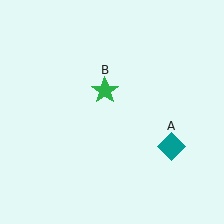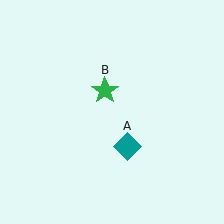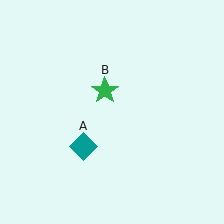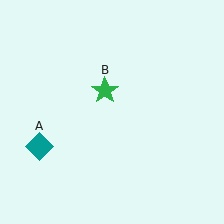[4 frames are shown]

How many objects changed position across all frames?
1 object changed position: teal diamond (object A).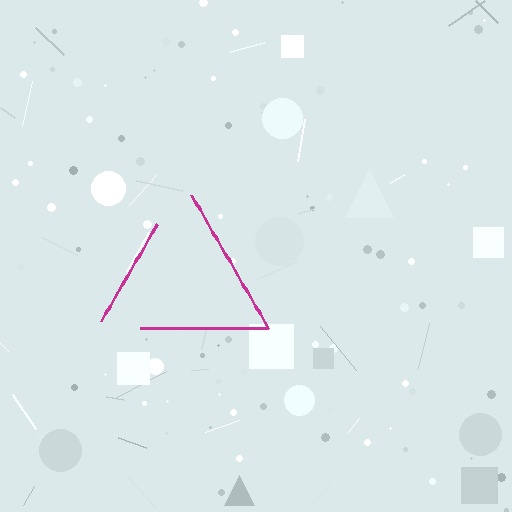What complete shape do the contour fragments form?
The contour fragments form a triangle.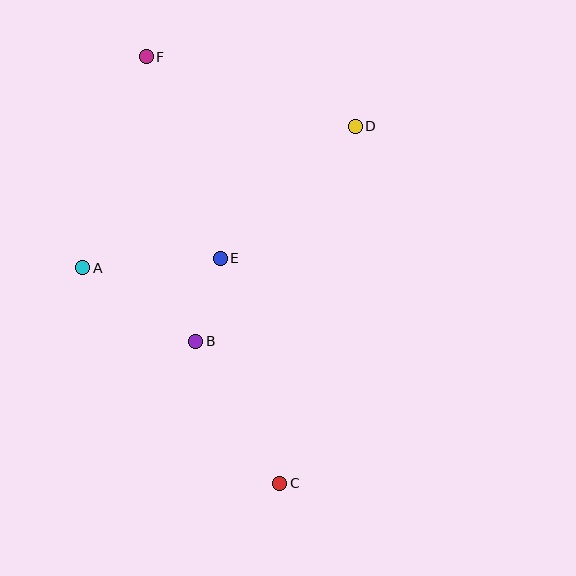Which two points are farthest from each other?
Points C and F are farthest from each other.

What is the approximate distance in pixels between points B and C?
The distance between B and C is approximately 165 pixels.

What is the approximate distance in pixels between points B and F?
The distance between B and F is approximately 289 pixels.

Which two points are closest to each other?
Points B and E are closest to each other.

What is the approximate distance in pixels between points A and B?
The distance between A and B is approximately 135 pixels.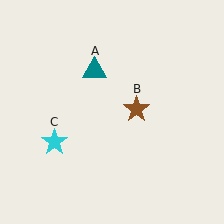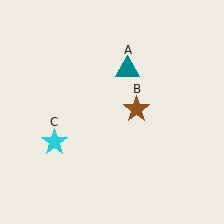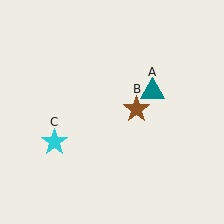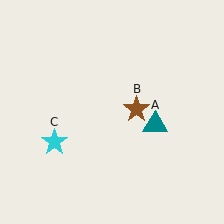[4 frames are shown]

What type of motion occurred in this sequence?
The teal triangle (object A) rotated clockwise around the center of the scene.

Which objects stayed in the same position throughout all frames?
Brown star (object B) and cyan star (object C) remained stationary.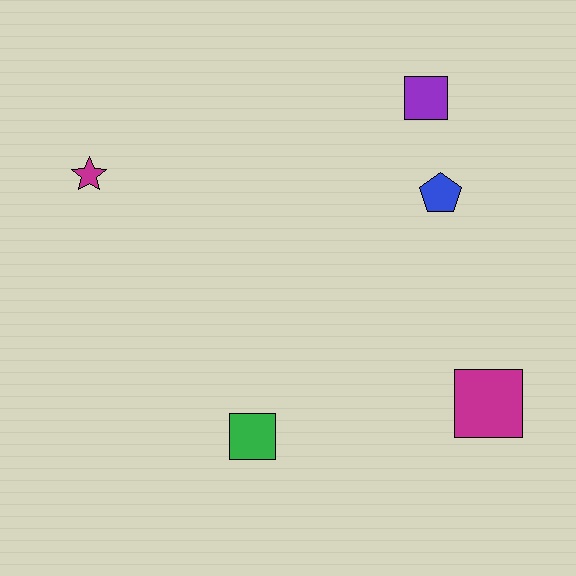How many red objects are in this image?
There are no red objects.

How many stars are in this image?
There is 1 star.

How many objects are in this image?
There are 5 objects.